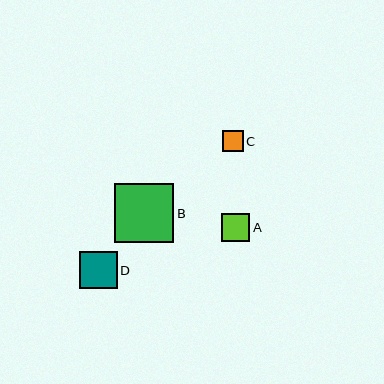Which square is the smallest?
Square C is the smallest with a size of approximately 21 pixels.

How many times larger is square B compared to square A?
Square B is approximately 2.1 times the size of square A.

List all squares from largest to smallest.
From largest to smallest: B, D, A, C.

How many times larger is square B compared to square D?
Square B is approximately 1.6 times the size of square D.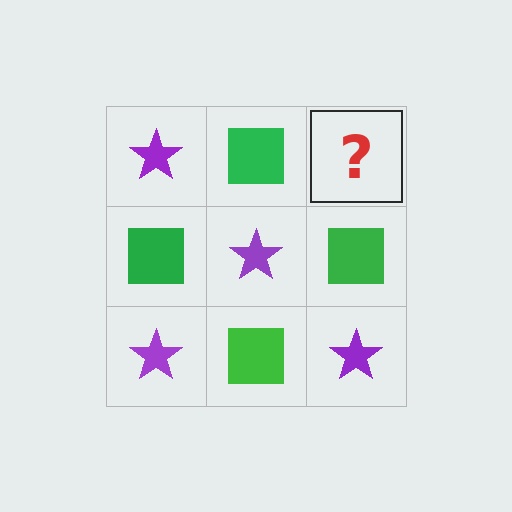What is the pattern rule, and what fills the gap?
The rule is that it alternates purple star and green square in a checkerboard pattern. The gap should be filled with a purple star.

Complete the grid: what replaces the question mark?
The question mark should be replaced with a purple star.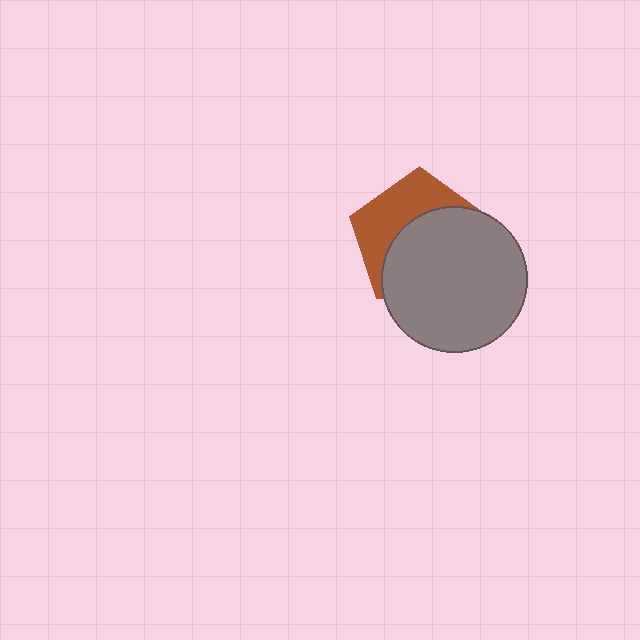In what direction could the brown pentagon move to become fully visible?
The brown pentagon could move toward the upper-left. That would shift it out from behind the gray circle entirely.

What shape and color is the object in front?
The object in front is a gray circle.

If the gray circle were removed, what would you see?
You would see the complete brown pentagon.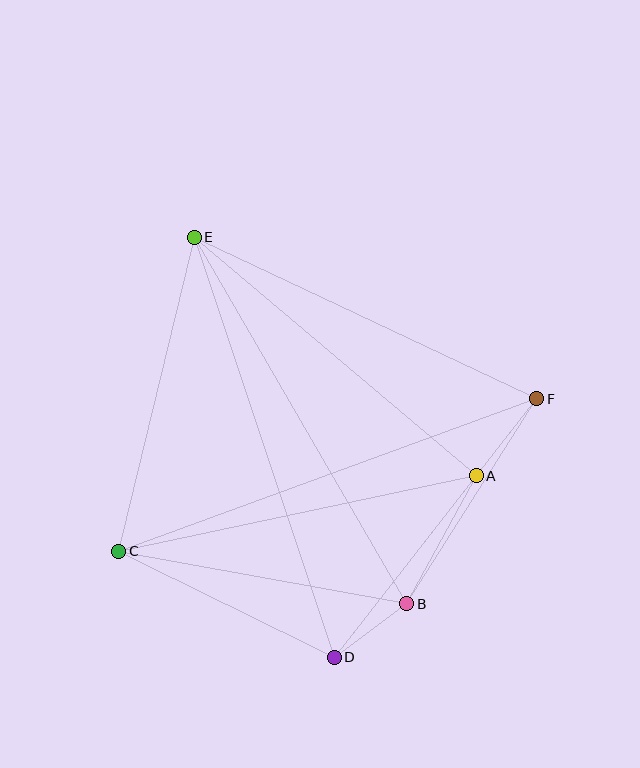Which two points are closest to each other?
Points B and D are closest to each other.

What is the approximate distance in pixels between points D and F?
The distance between D and F is approximately 328 pixels.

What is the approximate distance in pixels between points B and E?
The distance between B and E is approximately 424 pixels.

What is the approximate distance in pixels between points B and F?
The distance between B and F is approximately 242 pixels.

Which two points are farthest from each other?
Points C and F are farthest from each other.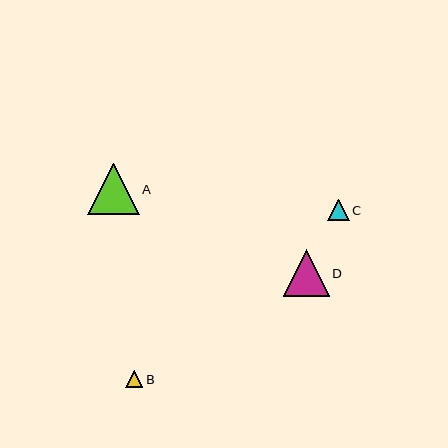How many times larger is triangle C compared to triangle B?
Triangle C is approximately 1.2 times the size of triangle B.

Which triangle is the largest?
Triangle A is the largest with a size of approximately 52 pixels.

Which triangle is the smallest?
Triangle B is the smallest with a size of approximately 17 pixels.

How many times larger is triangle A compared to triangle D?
Triangle A is approximately 1.1 times the size of triangle D.